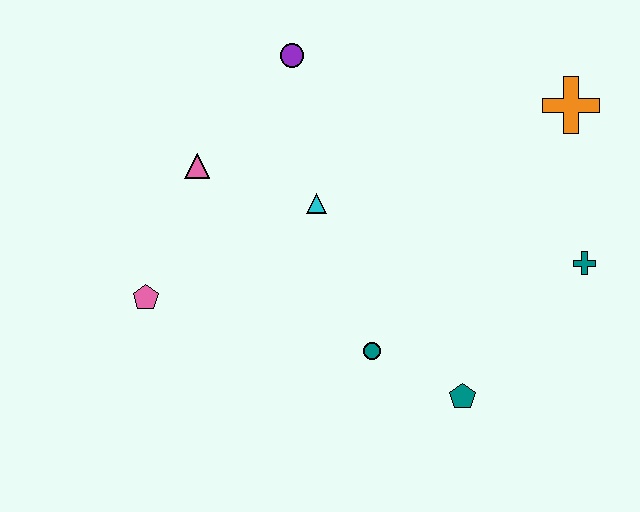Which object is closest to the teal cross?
The orange cross is closest to the teal cross.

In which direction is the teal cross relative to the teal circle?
The teal cross is to the right of the teal circle.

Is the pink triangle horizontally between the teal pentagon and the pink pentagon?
Yes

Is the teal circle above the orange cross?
No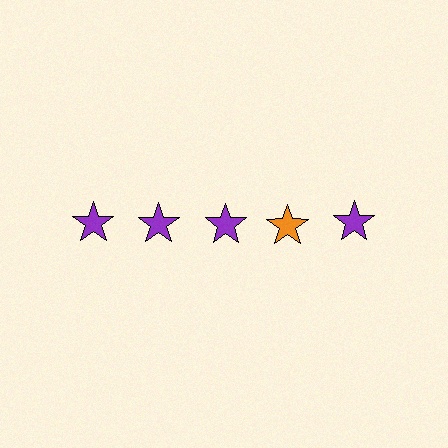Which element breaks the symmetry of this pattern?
The orange star in the top row, second from right column breaks the symmetry. All other shapes are purple stars.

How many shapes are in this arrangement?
There are 5 shapes arranged in a grid pattern.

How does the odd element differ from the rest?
It has a different color: orange instead of purple.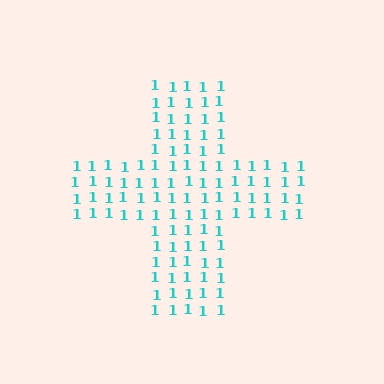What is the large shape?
The large shape is a cross.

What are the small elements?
The small elements are digit 1's.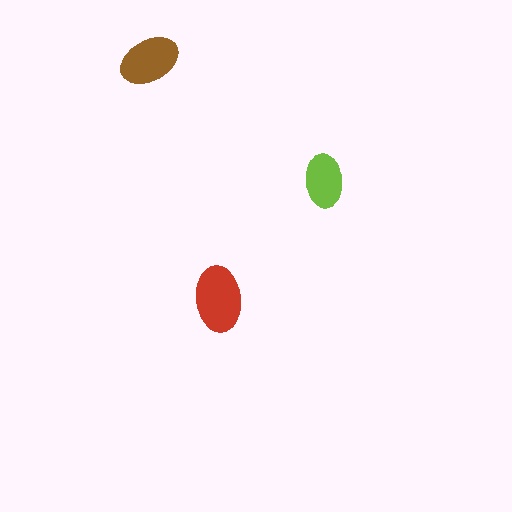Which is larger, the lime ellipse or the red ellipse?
The red one.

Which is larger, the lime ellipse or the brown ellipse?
The brown one.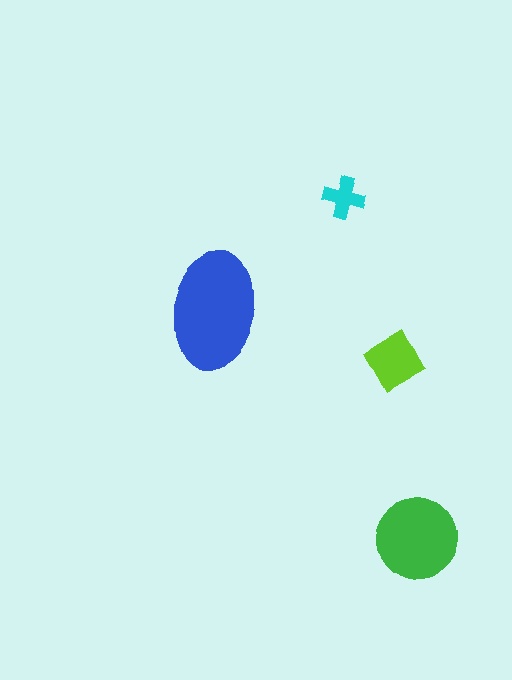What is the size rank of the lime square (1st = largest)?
3rd.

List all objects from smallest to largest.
The cyan cross, the lime square, the green circle, the blue ellipse.